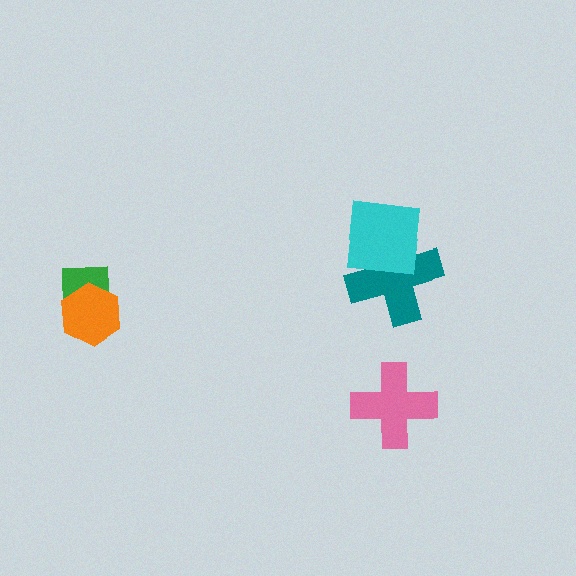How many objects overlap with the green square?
1 object overlaps with the green square.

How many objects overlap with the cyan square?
1 object overlaps with the cyan square.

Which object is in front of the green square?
The orange hexagon is in front of the green square.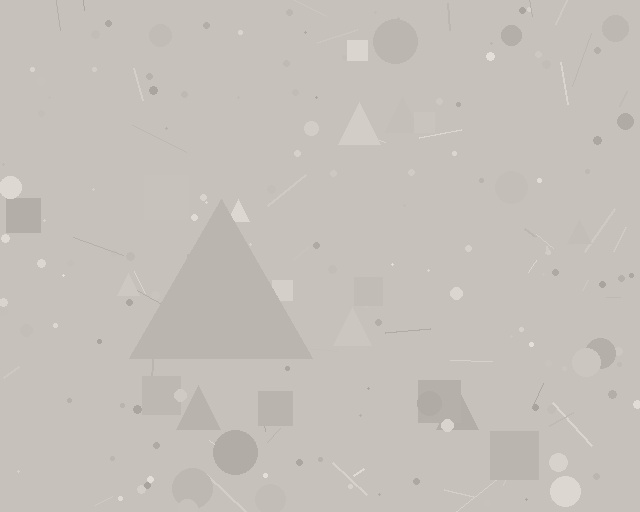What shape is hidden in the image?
A triangle is hidden in the image.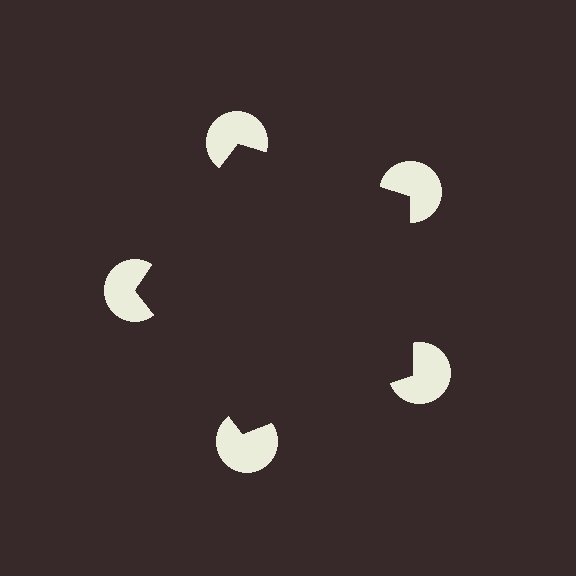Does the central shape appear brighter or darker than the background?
It typically appears slightly darker than the background, even though no actual brightness change is drawn.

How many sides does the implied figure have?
5 sides.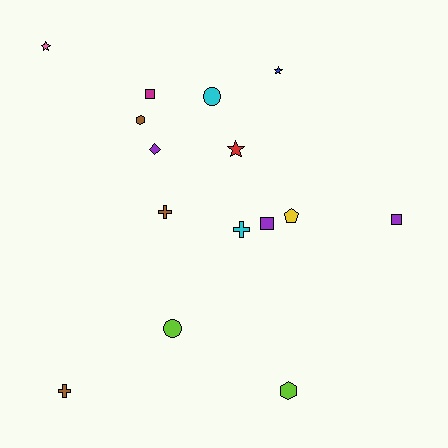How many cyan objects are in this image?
There are 2 cyan objects.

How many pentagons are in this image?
There is 1 pentagon.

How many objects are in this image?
There are 15 objects.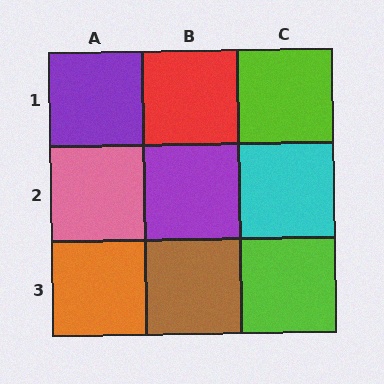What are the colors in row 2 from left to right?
Pink, purple, cyan.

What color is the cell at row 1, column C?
Lime.